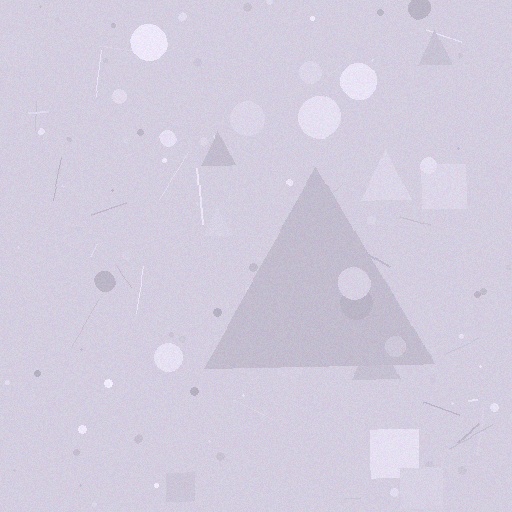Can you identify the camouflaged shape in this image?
The camouflaged shape is a triangle.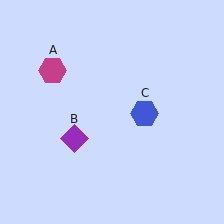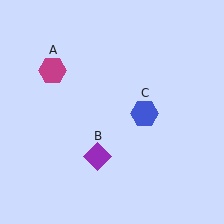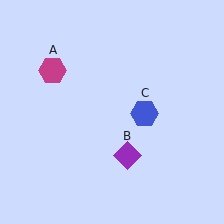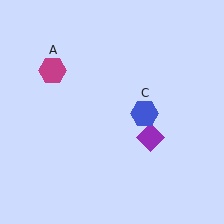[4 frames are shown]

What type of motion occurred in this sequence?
The purple diamond (object B) rotated counterclockwise around the center of the scene.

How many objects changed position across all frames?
1 object changed position: purple diamond (object B).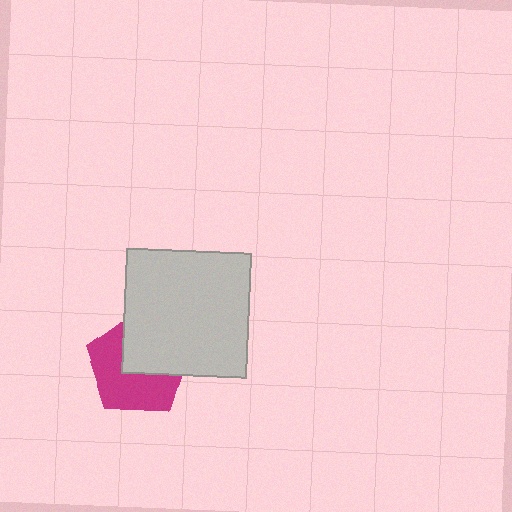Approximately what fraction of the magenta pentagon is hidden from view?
Roughly 45% of the magenta pentagon is hidden behind the light gray square.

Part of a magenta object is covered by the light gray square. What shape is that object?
It is a pentagon.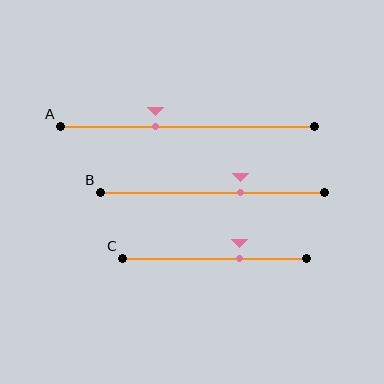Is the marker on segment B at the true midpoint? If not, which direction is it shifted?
No, the marker on segment B is shifted to the right by about 13% of the segment length.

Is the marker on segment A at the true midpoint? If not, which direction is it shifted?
No, the marker on segment A is shifted to the left by about 12% of the segment length.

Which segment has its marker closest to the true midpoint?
Segment A has its marker closest to the true midpoint.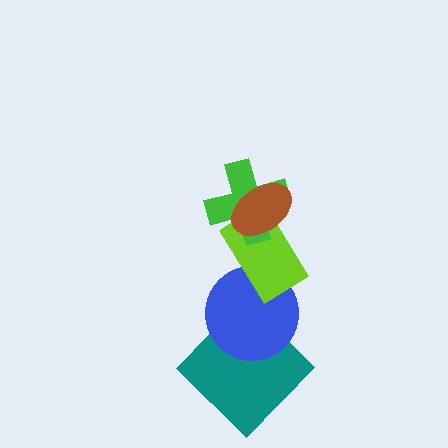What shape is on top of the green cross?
The brown ellipse is on top of the green cross.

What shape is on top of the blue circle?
The lime rectangle is on top of the blue circle.